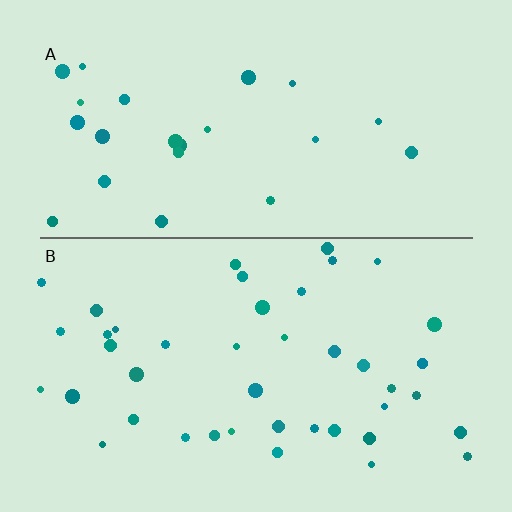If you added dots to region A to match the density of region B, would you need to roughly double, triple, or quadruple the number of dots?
Approximately double.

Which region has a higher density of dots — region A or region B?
B (the bottom).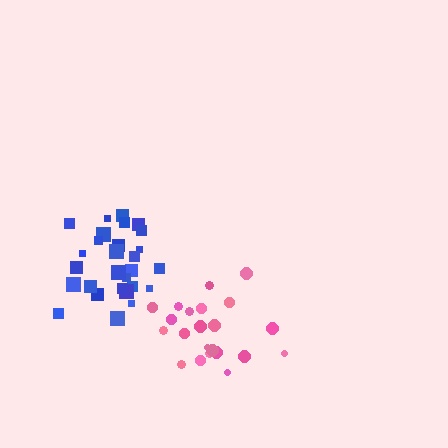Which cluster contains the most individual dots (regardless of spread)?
Blue (28).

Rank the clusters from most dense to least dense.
blue, pink.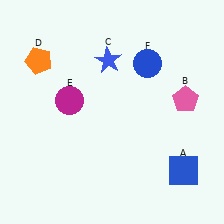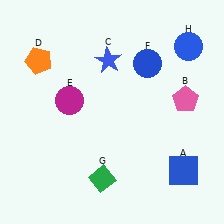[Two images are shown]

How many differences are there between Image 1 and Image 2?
There are 2 differences between the two images.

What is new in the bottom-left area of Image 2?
A green diamond (G) was added in the bottom-left area of Image 2.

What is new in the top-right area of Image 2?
A blue circle (H) was added in the top-right area of Image 2.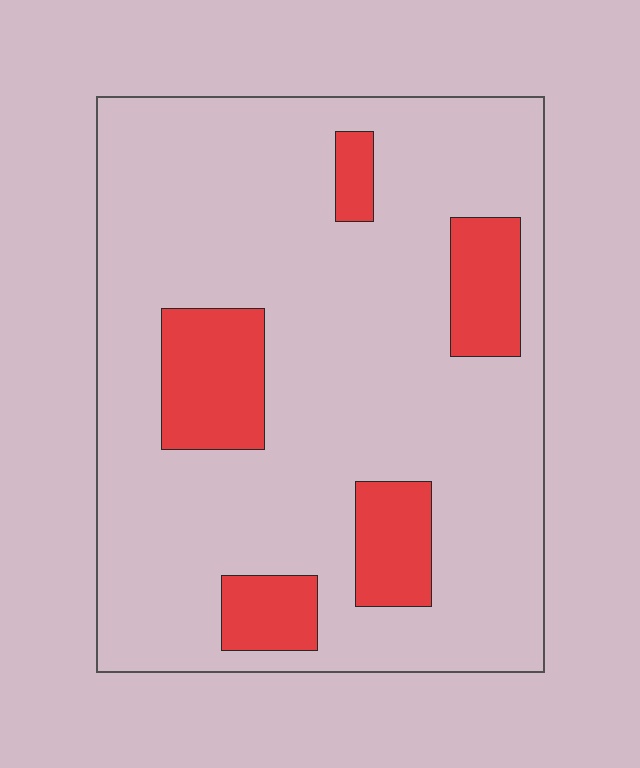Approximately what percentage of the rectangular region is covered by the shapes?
Approximately 15%.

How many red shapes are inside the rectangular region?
5.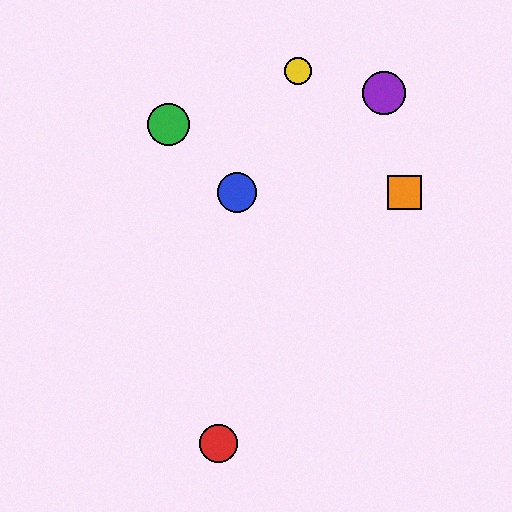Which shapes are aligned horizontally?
The blue circle, the orange square are aligned horizontally.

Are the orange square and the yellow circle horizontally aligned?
No, the orange square is at y≈192 and the yellow circle is at y≈71.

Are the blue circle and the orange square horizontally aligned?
Yes, both are at y≈192.